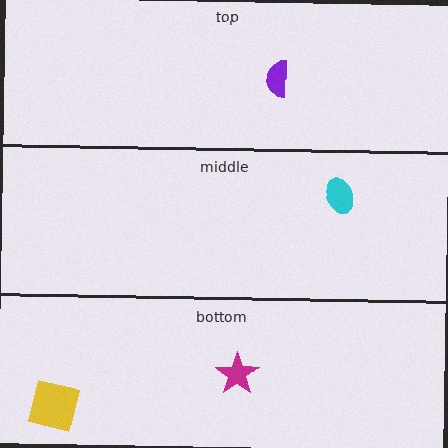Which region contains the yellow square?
The bottom region.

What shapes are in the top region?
The purple semicircle.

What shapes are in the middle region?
The cyan ellipse.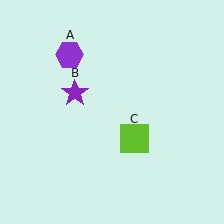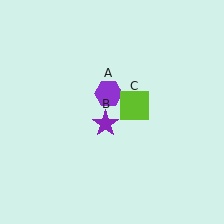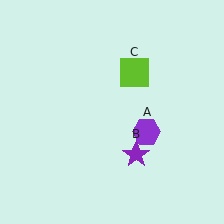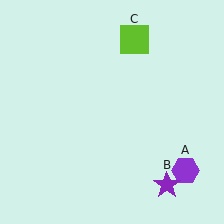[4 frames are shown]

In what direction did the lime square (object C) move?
The lime square (object C) moved up.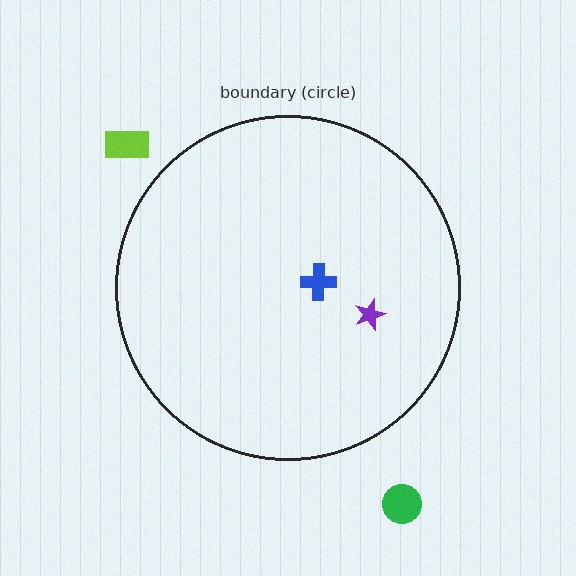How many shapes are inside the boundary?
2 inside, 2 outside.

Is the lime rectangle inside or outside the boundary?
Outside.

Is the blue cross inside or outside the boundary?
Inside.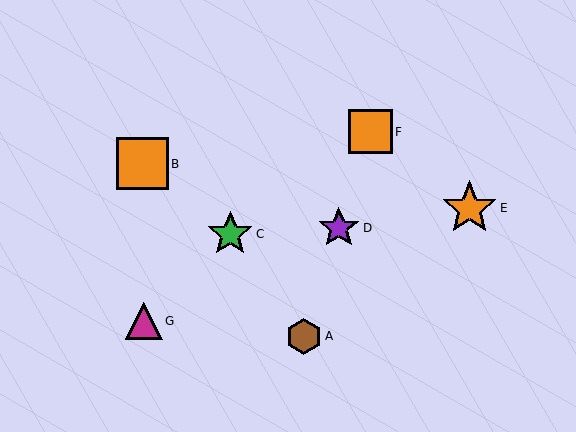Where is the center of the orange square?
The center of the orange square is at (142, 164).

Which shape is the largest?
The orange star (labeled E) is the largest.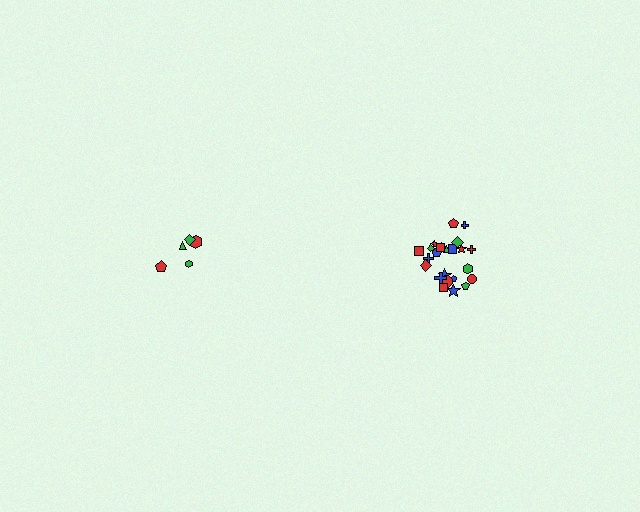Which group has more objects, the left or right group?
The right group.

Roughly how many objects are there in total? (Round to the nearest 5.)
Roughly 30 objects in total.